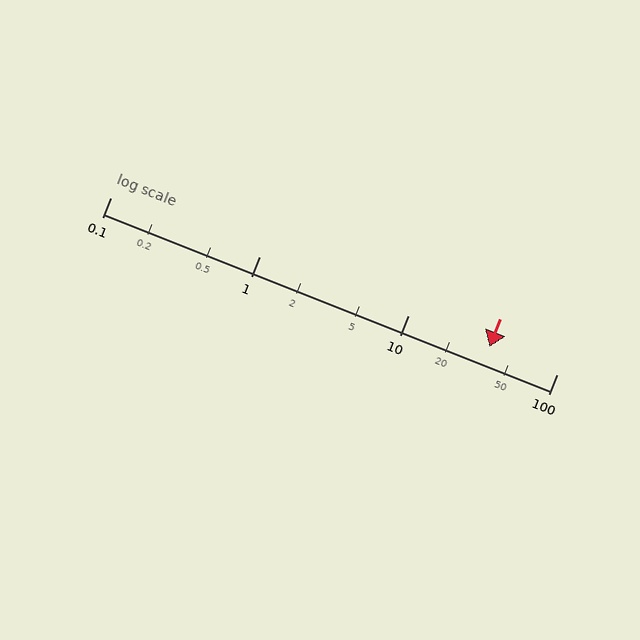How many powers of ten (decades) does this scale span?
The scale spans 3 decades, from 0.1 to 100.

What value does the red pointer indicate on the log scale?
The pointer indicates approximately 35.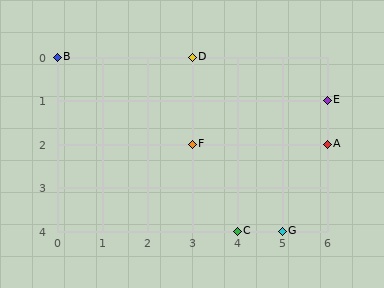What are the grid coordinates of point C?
Point C is at grid coordinates (4, 4).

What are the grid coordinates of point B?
Point B is at grid coordinates (0, 0).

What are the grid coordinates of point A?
Point A is at grid coordinates (6, 2).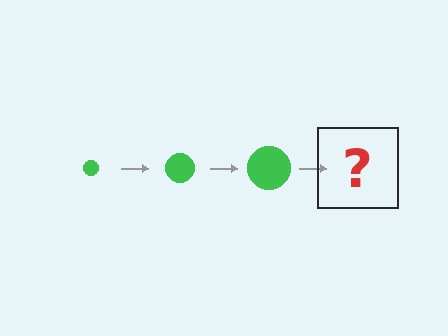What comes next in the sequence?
The next element should be a green circle, larger than the previous one.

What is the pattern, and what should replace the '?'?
The pattern is that the circle gets progressively larger each step. The '?' should be a green circle, larger than the previous one.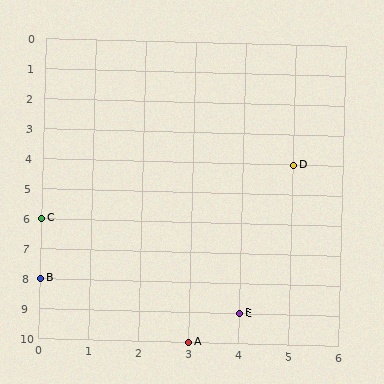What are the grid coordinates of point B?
Point B is at grid coordinates (0, 8).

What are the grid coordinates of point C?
Point C is at grid coordinates (0, 6).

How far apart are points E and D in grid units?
Points E and D are 1 column and 5 rows apart (about 5.1 grid units diagonally).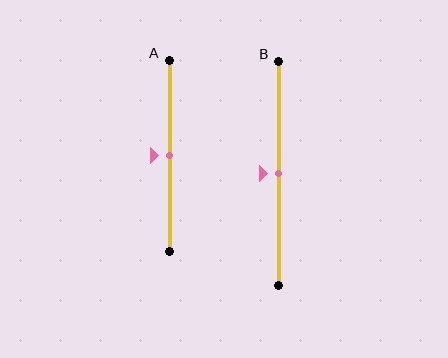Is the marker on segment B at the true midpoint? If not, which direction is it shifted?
Yes, the marker on segment B is at the true midpoint.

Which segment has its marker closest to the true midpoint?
Segment A has its marker closest to the true midpoint.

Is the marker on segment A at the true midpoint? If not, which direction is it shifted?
Yes, the marker on segment A is at the true midpoint.